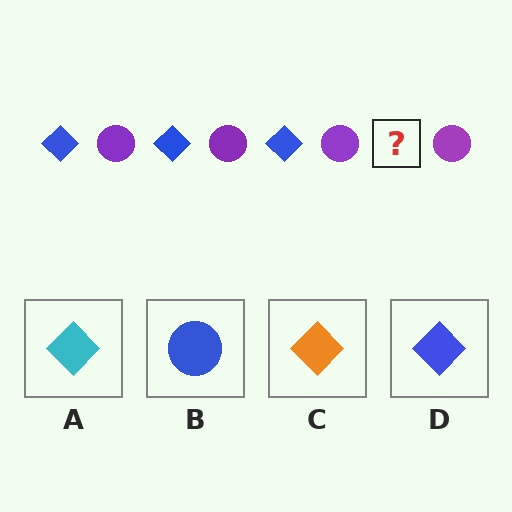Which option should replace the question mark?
Option D.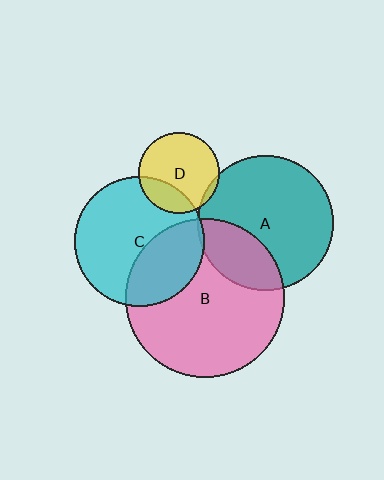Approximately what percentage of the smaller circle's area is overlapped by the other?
Approximately 5%.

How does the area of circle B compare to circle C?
Approximately 1.5 times.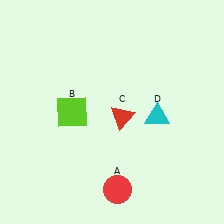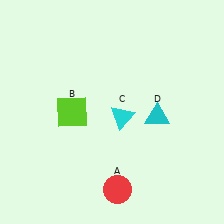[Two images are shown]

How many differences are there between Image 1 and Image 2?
There is 1 difference between the two images.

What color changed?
The triangle (C) changed from red in Image 1 to cyan in Image 2.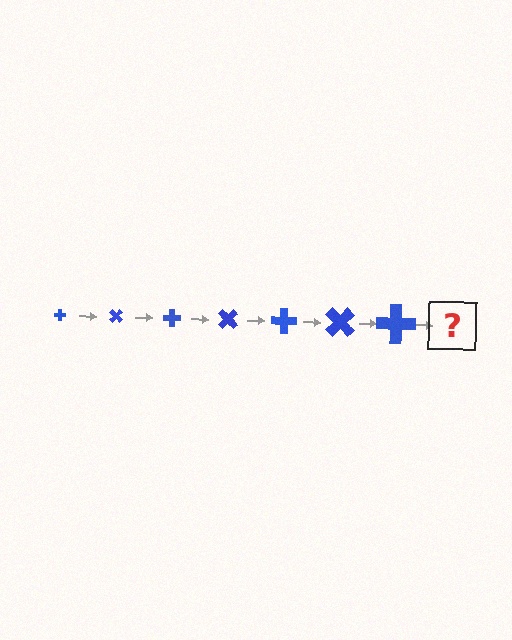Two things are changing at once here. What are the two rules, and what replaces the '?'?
The two rules are that the cross grows larger each step and it rotates 45 degrees each step. The '?' should be a cross, larger than the previous one and rotated 315 degrees from the start.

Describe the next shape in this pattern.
It should be a cross, larger than the previous one and rotated 315 degrees from the start.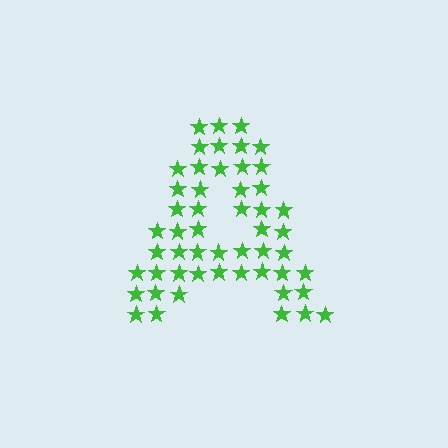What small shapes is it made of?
It is made of small stars.